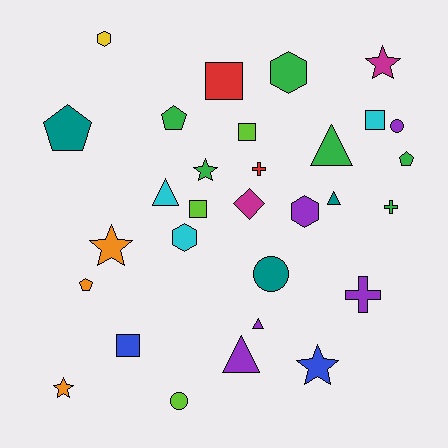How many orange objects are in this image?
There are 3 orange objects.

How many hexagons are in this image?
There are 4 hexagons.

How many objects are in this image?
There are 30 objects.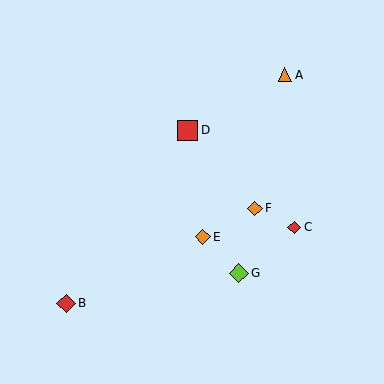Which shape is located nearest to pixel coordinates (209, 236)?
The orange diamond (labeled E) at (203, 237) is nearest to that location.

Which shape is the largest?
The red square (labeled D) is the largest.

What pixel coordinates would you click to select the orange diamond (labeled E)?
Click at (203, 237) to select the orange diamond E.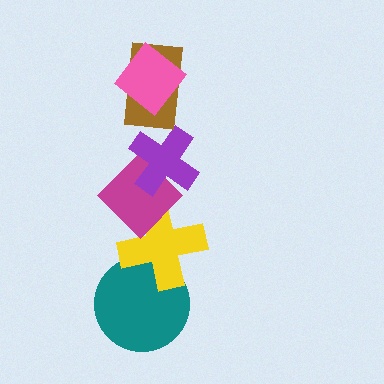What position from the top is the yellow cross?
The yellow cross is 5th from the top.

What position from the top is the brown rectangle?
The brown rectangle is 2nd from the top.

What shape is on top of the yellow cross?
The magenta diamond is on top of the yellow cross.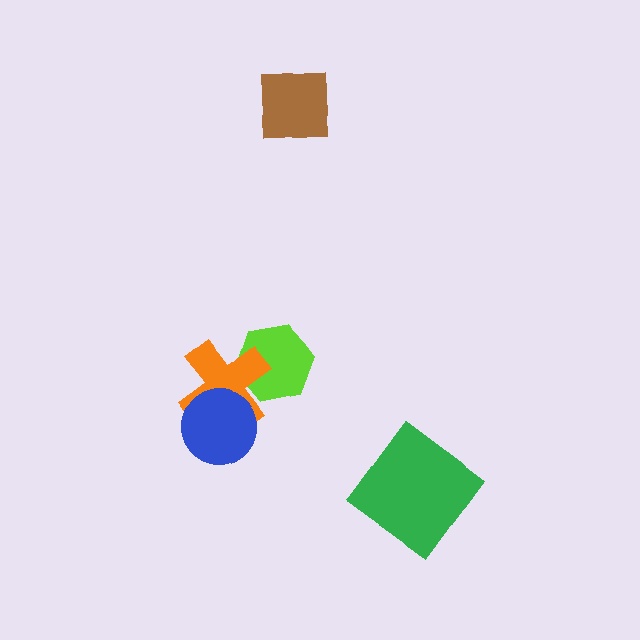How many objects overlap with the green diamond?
0 objects overlap with the green diamond.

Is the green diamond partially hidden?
No, no other shape covers it.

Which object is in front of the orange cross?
The blue circle is in front of the orange cross.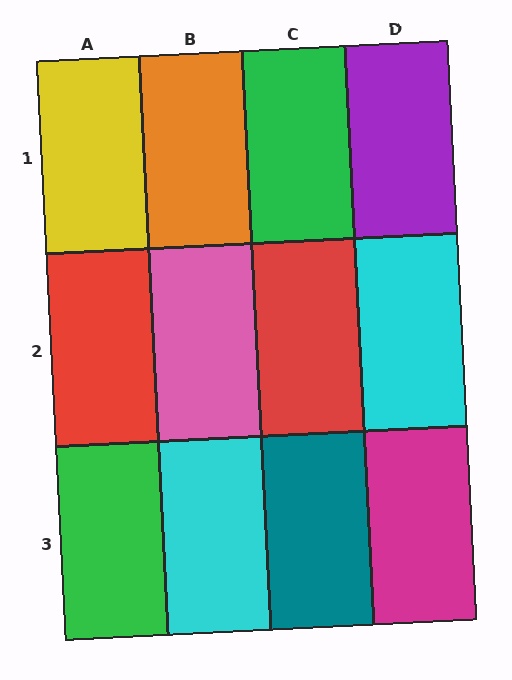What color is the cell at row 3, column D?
Magenta.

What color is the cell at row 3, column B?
Cyan.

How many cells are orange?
1 cell is orange.